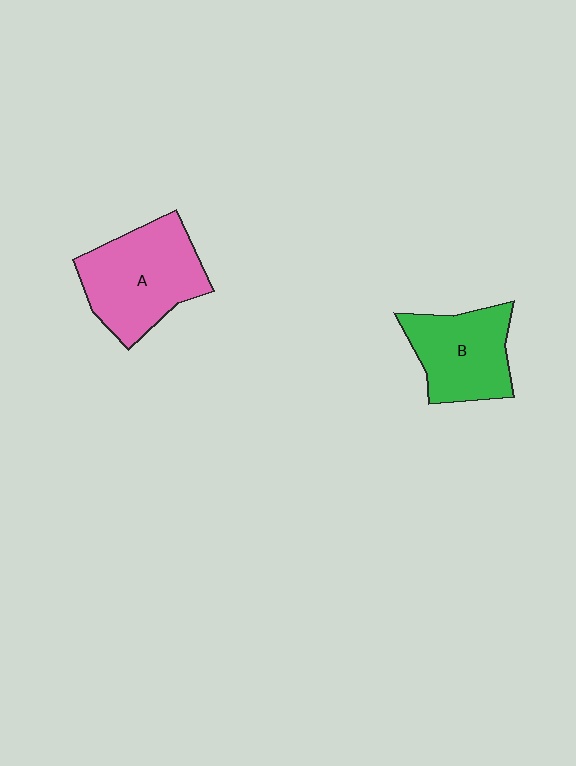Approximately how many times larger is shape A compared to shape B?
Approximately 1.3 times.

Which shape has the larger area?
Shape A (pink).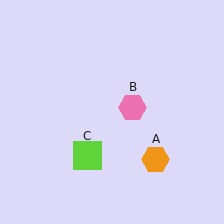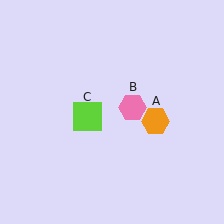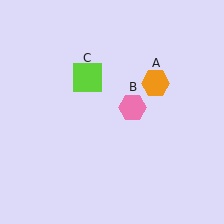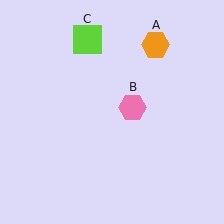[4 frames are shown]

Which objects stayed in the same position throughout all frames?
Pink hexagon (object B) remained stationary.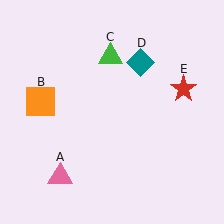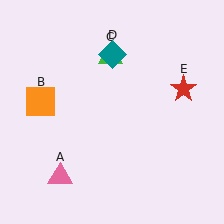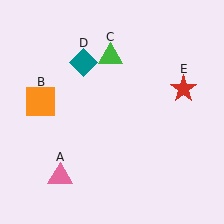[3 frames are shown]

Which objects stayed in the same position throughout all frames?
Pink triangle (object A) and orange square (object B) and green triangle (object C) and red star (object E) remained stationary.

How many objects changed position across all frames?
1 object changed position: teal diamond (object D).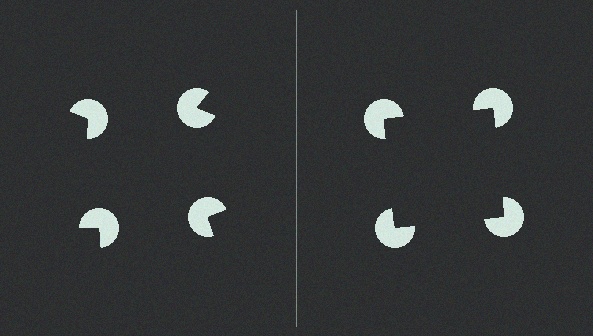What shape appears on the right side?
An illusory square.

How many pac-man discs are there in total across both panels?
8 — 4 on each side.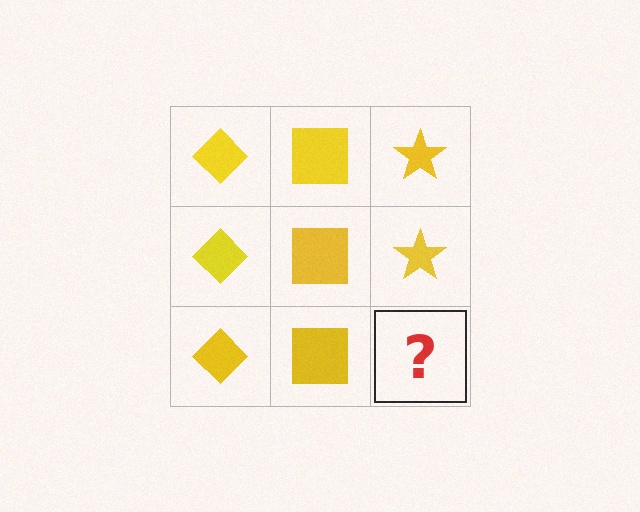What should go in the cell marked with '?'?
The missing cell should contain a yellow star.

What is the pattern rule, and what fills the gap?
The rule is that each column has a consistent shape. The gap should be filled with a yellow star.